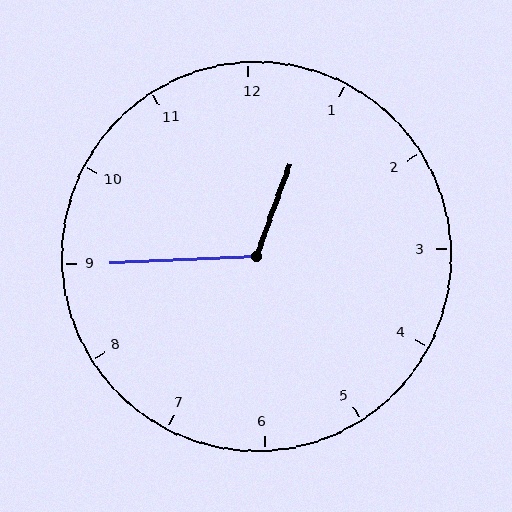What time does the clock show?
12:45.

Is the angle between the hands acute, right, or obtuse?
It is obtuse.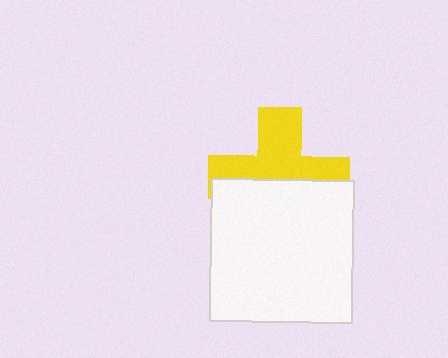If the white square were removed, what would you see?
You would see the complete yellow cross.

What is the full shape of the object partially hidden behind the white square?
The partially hidden object is a yellow cross.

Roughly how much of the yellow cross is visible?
About half of it is visible (roughly 51%).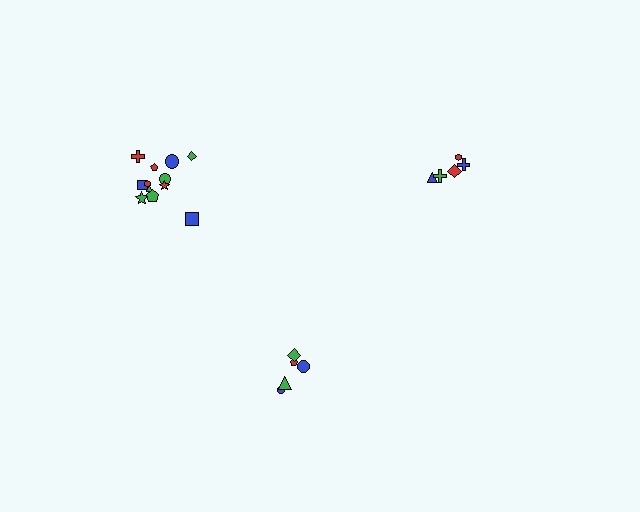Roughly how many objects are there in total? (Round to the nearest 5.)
Roughly 20 objects in total.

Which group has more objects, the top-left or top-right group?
The top-left group.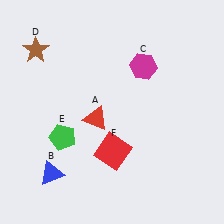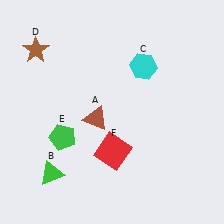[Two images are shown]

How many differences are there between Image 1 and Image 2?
There are 3 differences between the two images.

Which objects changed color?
A changed from red to brown. B changed from blue to green. C changed from magenta to cyan.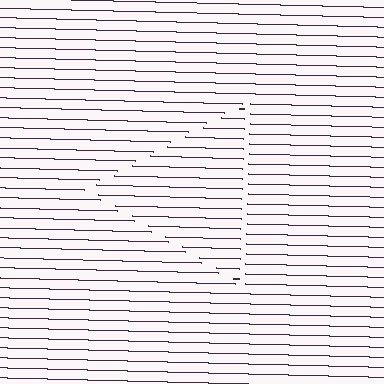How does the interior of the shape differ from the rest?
The interior of the shape contains the same grating, shifted by half a period — the contour is defined by the phase discontinuity where line-ends from the inner and outer gratings abut.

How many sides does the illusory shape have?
3 sides — the line-ends trace a triangle.